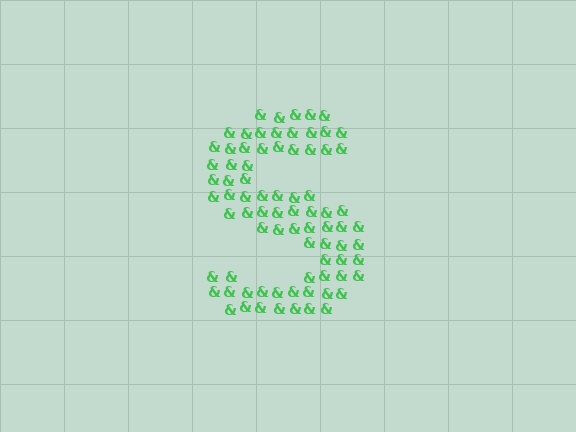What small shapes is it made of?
It is made of small ampersands.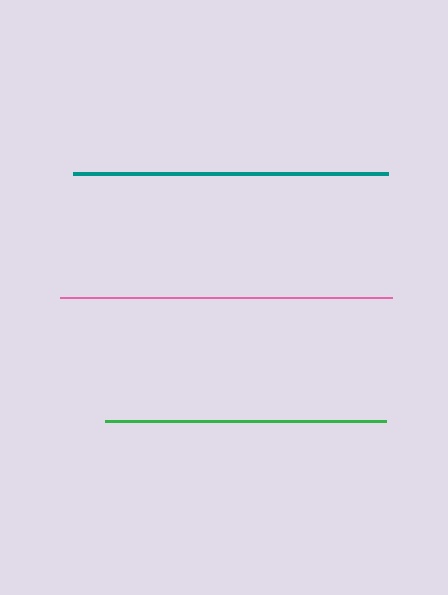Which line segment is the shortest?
The green line is the shortest at approximately 281 pixels.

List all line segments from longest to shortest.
From longest to shortest: pink, teal, green.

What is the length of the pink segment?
The pink segment is approximately 332 pixels long.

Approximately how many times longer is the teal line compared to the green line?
The teal line is approximately 1.1 times the length of the green line.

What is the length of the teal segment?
The teal segment is approximately 315 pixels long.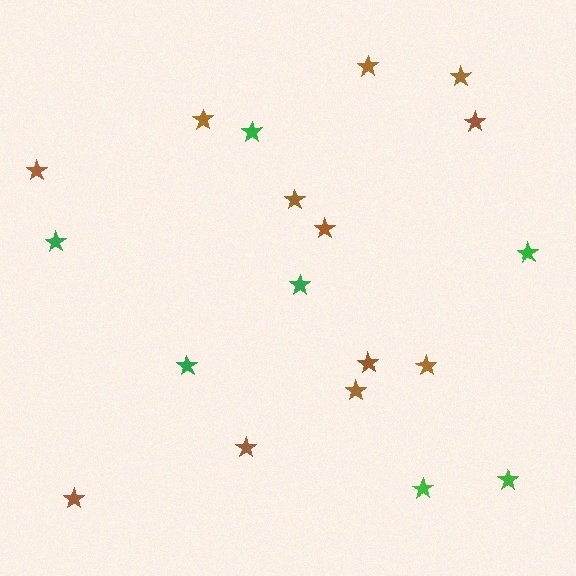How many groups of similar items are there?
There are 2 groups: one group of green stars (7) and one group of brown stars (12).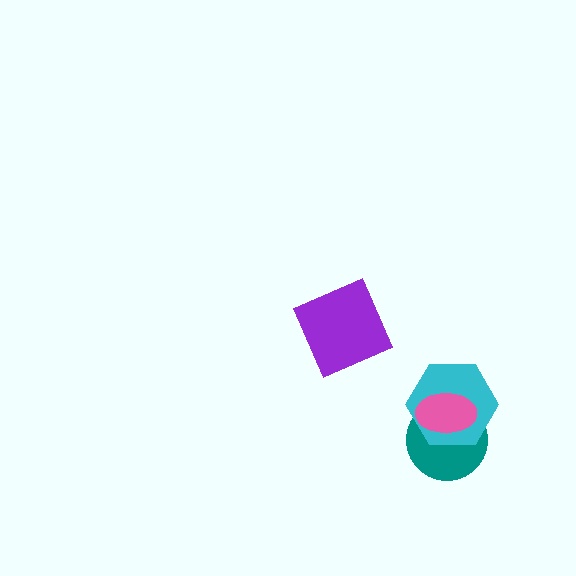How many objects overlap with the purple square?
0 objects overlap with the purple square.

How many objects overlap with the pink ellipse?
2 objects overlap with the pink ellipse.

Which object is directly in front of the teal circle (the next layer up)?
The cyan hexagon is directly in front of the teal circle.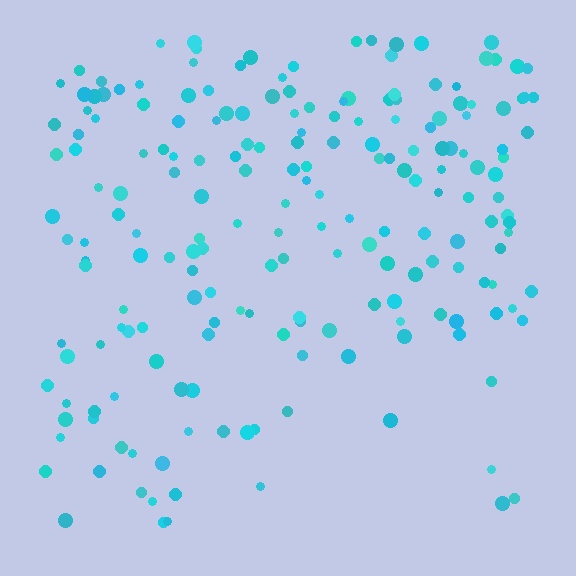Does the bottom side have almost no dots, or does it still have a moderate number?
Still a moderate number, just noticeably fewer than the top.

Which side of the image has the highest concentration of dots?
The top.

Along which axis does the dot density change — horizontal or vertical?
Vertical.